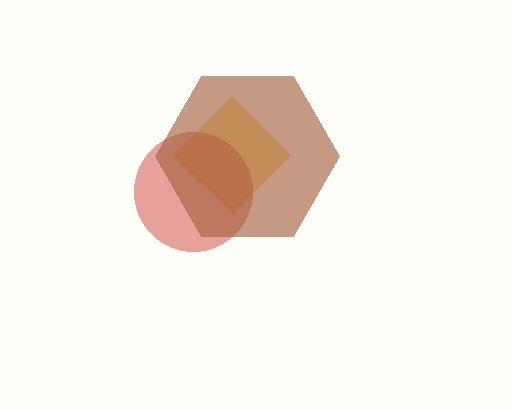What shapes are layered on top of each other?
The layered shapes are: a yellow diamond, a red circle, a brown hexagon.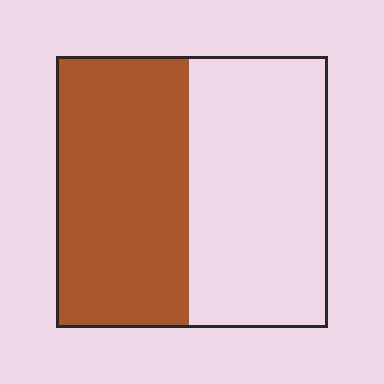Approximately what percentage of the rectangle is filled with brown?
Approximately 50%.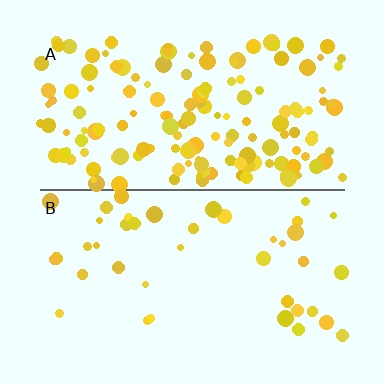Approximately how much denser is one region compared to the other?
Approximately 3.7× — region A over region B.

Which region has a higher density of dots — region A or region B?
A (the top).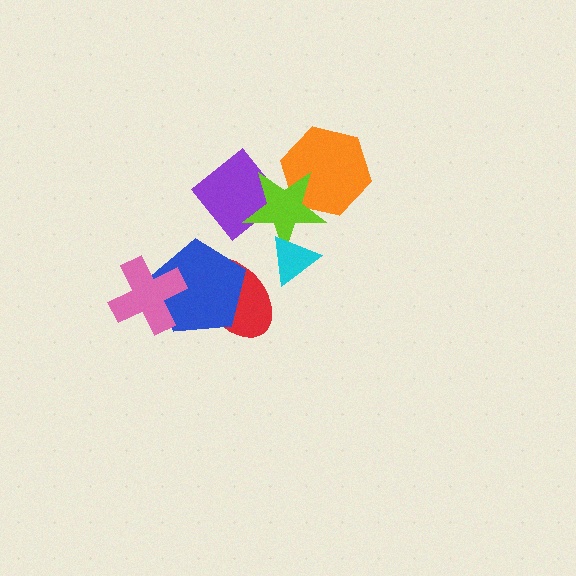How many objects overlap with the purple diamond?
1 object overlaps with the purple diamond.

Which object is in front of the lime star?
The cyan triangle is in front of the lime star.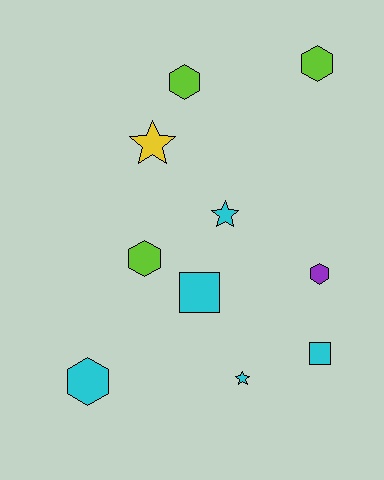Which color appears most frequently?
Cyan, with 5 objects.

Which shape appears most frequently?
Hexagon, with 5 objects.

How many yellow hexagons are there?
There are no yellow hexagons.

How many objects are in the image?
There are 10 objects.